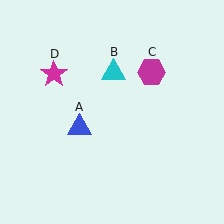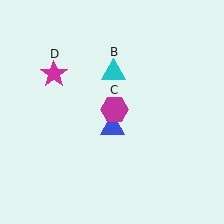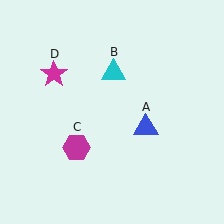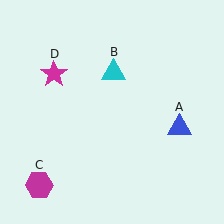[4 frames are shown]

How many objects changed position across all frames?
2 objects changed position: blue triangle (object A), magenta hexagon (object C).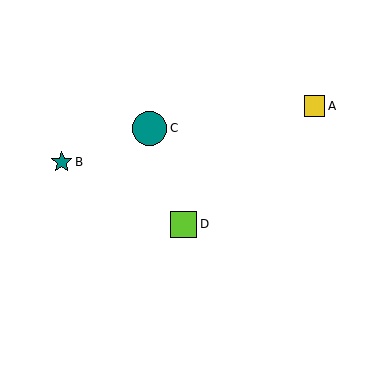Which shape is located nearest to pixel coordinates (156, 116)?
The teal circle (labeled C) at (150, 128) is nearest to that location.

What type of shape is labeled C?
Shape C is a teal circle.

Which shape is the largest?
The teal circle (labeled C) is the largest.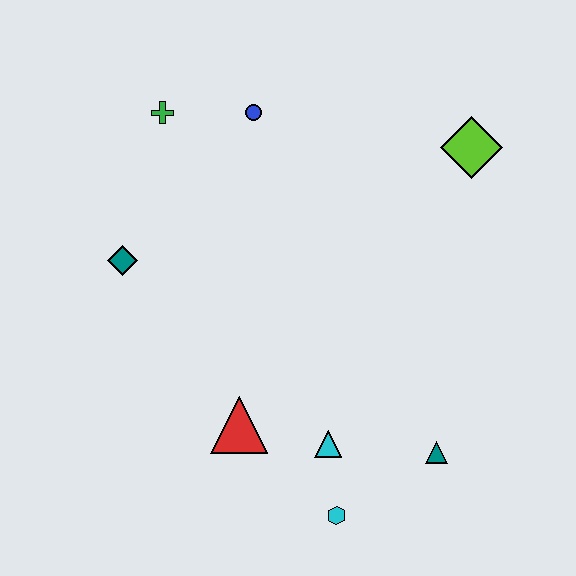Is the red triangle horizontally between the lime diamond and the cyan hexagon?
No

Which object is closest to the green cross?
The blue circle is closest to the green cross.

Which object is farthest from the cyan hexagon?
The green cross is farthest from the cyan hexagon.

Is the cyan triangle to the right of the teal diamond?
Yes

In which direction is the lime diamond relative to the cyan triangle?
The lime diamond is above the cyan triangle.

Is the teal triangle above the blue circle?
No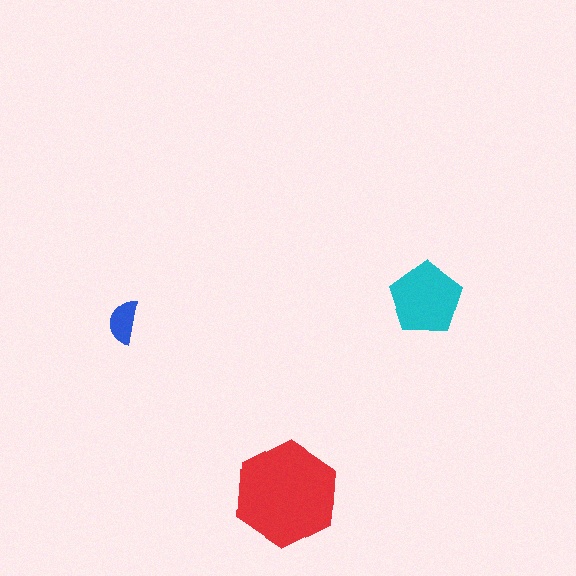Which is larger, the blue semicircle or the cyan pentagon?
The cyan pentagon.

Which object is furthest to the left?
The blue semicircle is leftmost.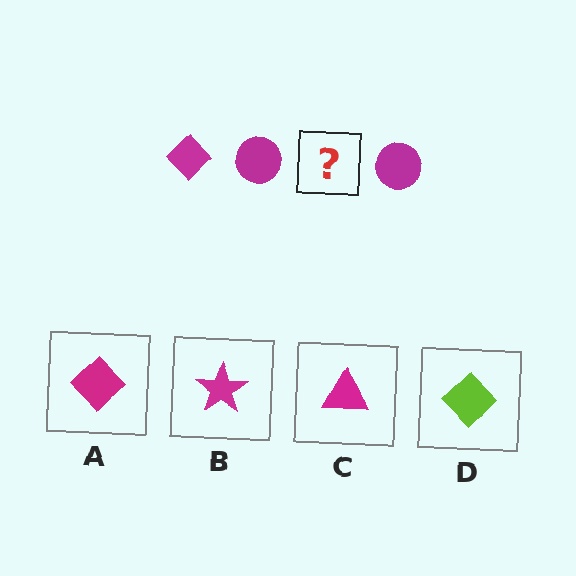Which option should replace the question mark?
Option A.